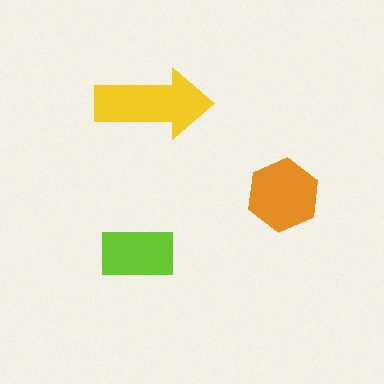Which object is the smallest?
The lime rectangle.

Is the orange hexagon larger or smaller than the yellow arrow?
Smaller.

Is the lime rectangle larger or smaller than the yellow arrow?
Smaller.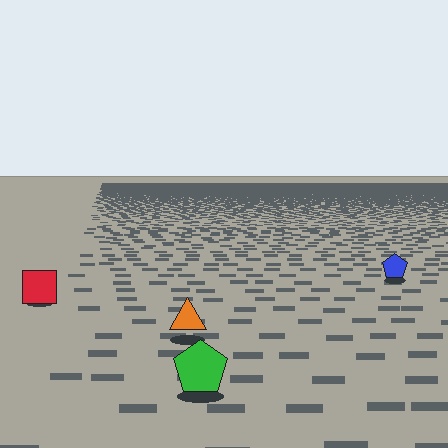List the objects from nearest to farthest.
From nearest to farthest: the green pentagon, the orange triangle, the red square, the blue pentagon.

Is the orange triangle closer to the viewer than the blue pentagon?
Yes. The orange triangle is closer — you can tell from the texture gradient: the ground texture is coarser near it.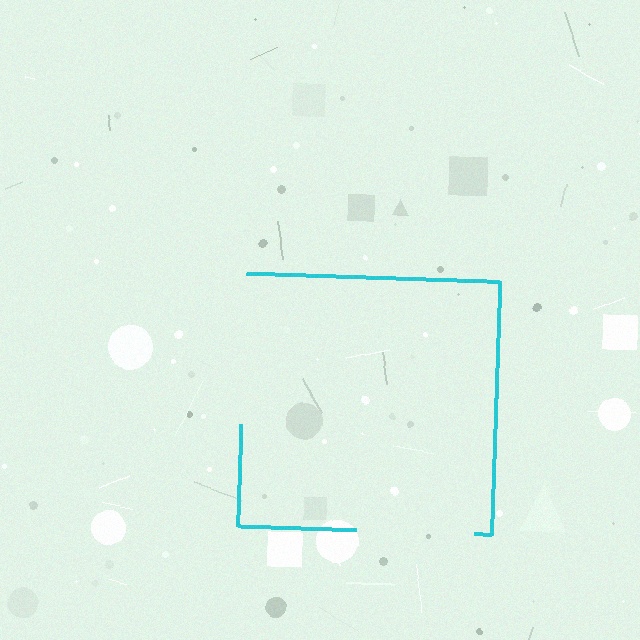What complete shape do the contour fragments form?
The contour fragments form a square.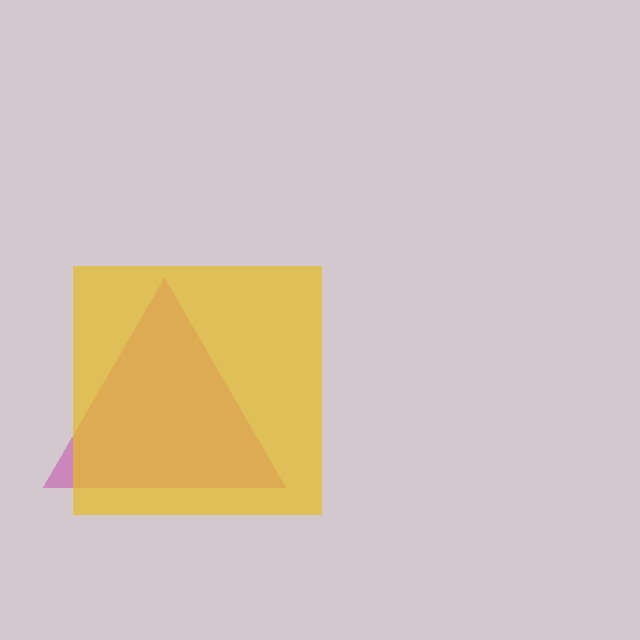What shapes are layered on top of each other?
The layered shapes are: a magenta triangle, a yellow square.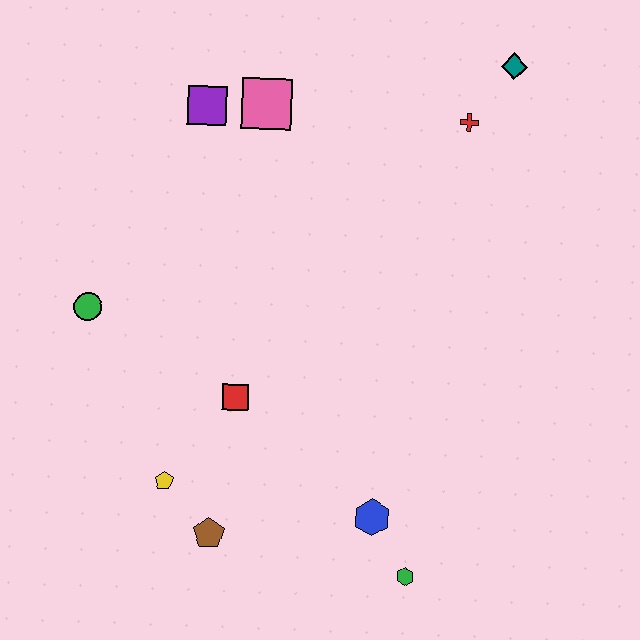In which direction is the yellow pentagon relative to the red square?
The yellow pentagon is below the red square.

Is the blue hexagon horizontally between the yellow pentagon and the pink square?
No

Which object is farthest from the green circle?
The teal diamond is farthest from the green circle.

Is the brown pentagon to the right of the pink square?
No